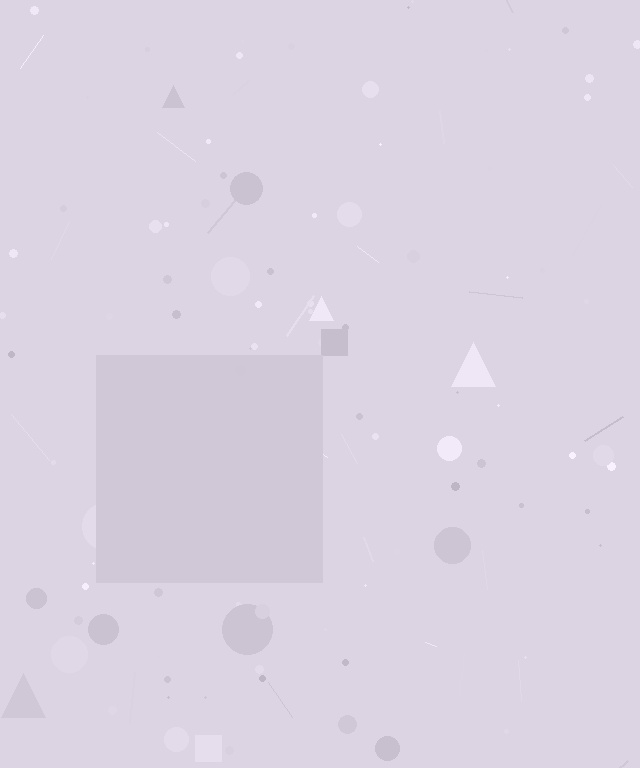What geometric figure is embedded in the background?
A square is embedded in the background.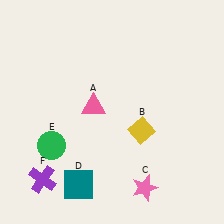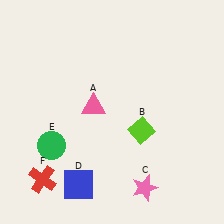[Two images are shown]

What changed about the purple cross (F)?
In Image 1, F is purple. In Image 2, it changed to red.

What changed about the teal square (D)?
In Image 1, D is teal. In Image 2, it changed to blue.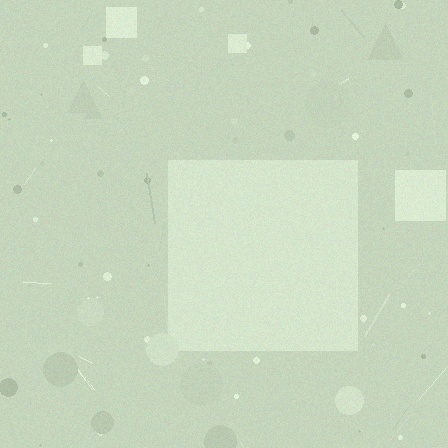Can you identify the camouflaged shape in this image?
The camouflaged shape is a square.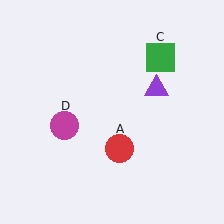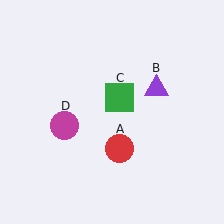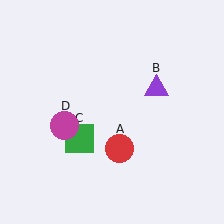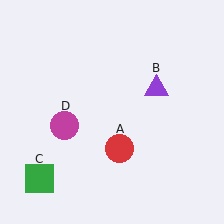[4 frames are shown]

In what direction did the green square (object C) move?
The green square (object C) moved down and to the left.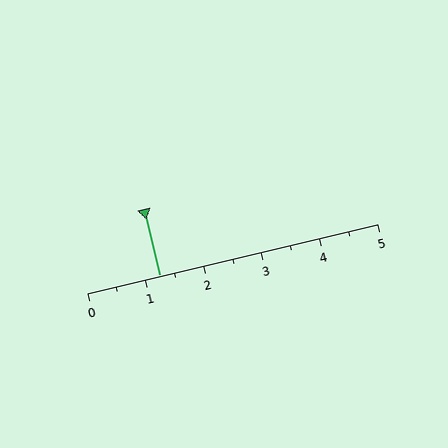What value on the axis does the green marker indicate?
The marker indicates approximately 1.2.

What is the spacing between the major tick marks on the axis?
The major ticks are spaced 1 apart.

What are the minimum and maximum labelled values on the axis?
The axis runs from 0 to 5.